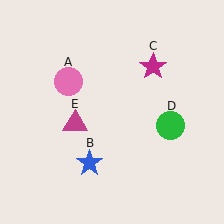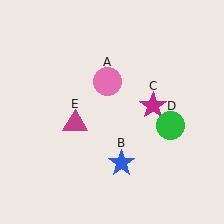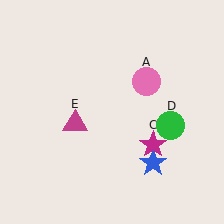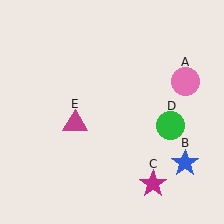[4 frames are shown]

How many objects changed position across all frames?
3 objects changed position: pink circle (object A), blue star (object B), magenta star (object C).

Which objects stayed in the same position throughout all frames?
Green circle (object D) and magenta triangle (object E) remained stationary.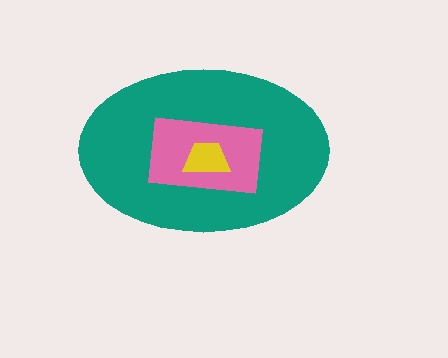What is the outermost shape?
The teal ellipse.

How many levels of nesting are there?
3.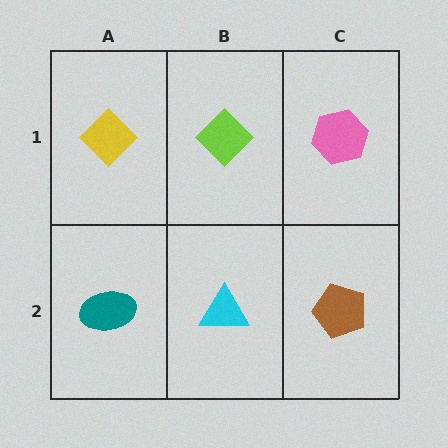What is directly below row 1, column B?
A cyan triangle.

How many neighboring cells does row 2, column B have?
3.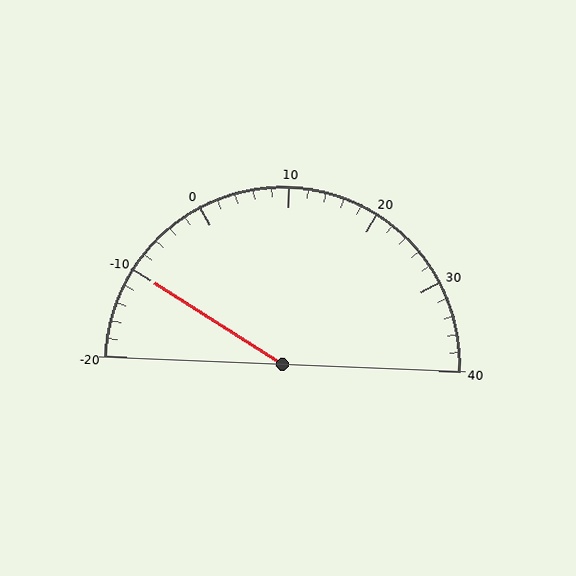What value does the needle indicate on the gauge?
The needle indicates approximately -10.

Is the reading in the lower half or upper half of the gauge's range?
The reading is in the lower half of the range (-20 to 40).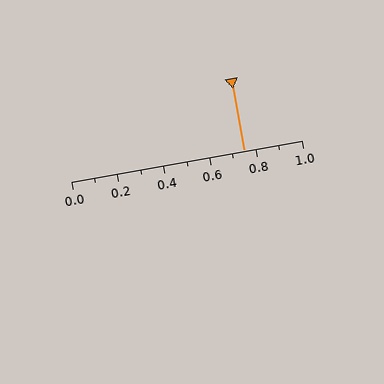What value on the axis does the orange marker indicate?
The marker indicates approximately 0.75.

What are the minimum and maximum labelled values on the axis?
The axis runs from 0.0 to 1.0.